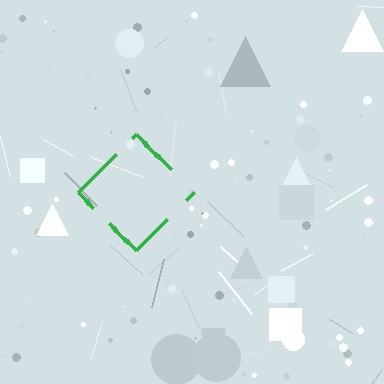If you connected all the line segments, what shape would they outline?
They would outline a diamond.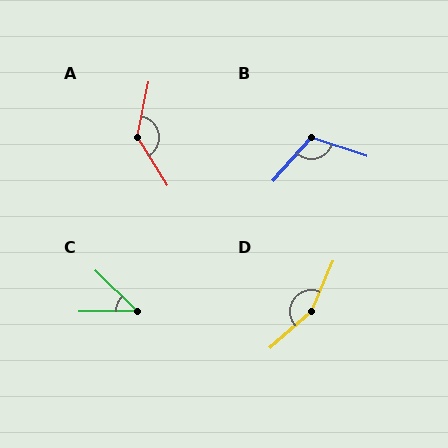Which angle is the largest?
D, at approximately 154 degrees.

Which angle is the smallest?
C, at approximately 46 degrees.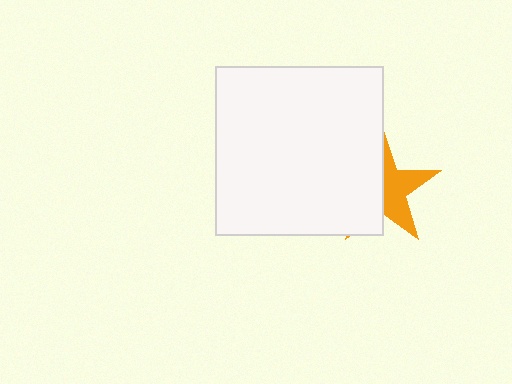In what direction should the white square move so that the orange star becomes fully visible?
The white square should move left. That is the shortest direction to clear the overlap and leave the orange star fully visible.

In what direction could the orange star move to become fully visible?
The orange star could move right. That would shift it out from behind the white square entirely.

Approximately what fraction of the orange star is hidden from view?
Roughly 52% of the orange star is hidden behind the white square.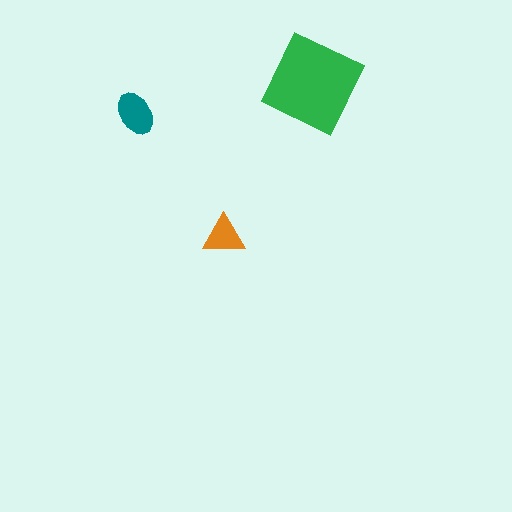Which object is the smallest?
The orange triangle.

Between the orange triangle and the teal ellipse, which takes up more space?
The teal ellipse.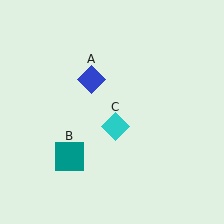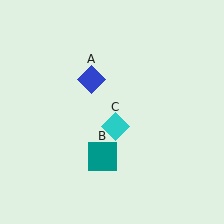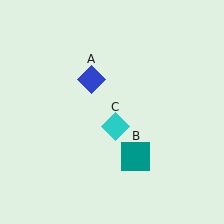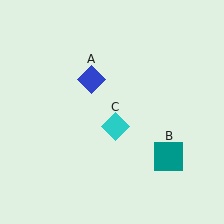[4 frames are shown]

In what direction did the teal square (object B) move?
The teal square (object B) moved right.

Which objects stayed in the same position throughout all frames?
Blue diamond (object A) and cyan diamond (object C) remained stationary.